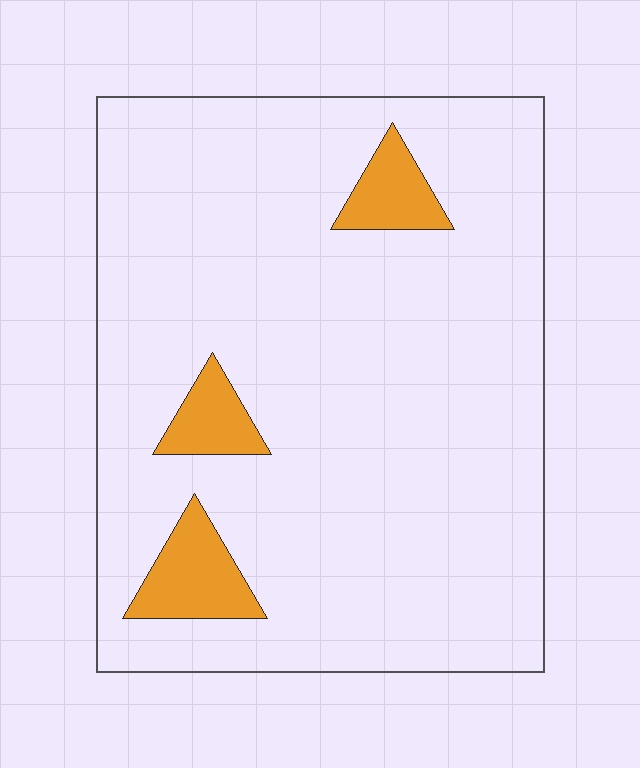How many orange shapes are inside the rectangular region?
3.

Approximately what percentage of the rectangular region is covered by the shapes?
Approximately 10%.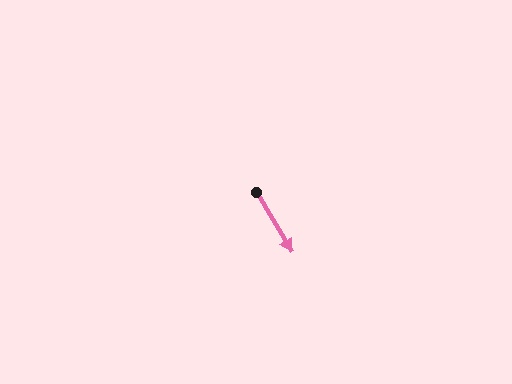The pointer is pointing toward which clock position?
Roughly 5 o'clock.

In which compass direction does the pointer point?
Southeast.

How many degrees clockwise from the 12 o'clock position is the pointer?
Approximately 149 degrees.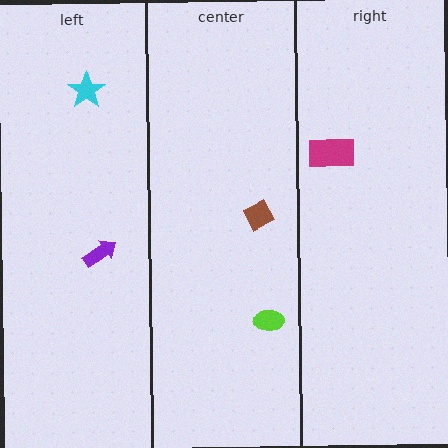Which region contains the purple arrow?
The left region.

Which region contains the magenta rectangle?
The right region.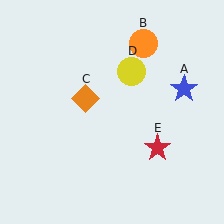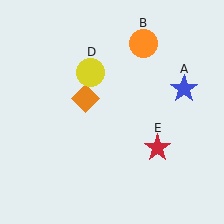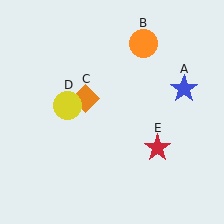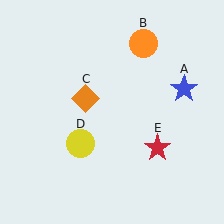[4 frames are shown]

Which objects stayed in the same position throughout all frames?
Blue star (object A) and orange circle (object B) and orange diamond (object C) and red star (object E) remained stationary.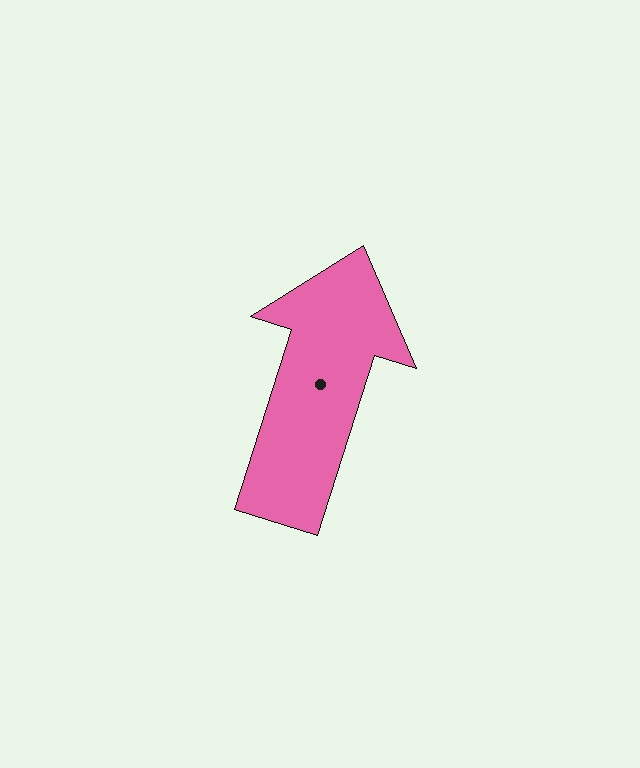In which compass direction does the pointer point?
North.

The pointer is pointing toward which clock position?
Roughly 1 o'clock.